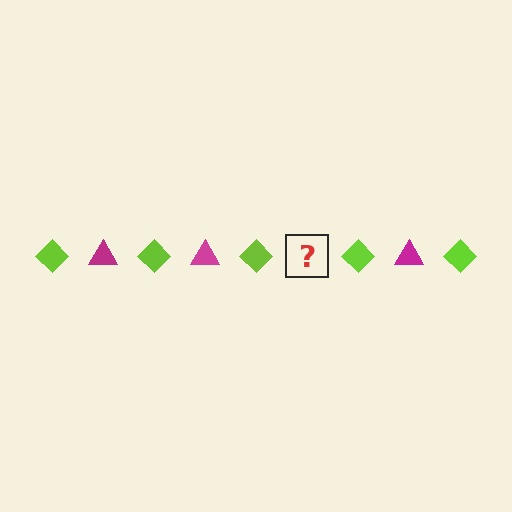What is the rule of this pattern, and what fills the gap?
The rule is that the pattern alternates between lime diamond and magenta triangle. The gap should be filled with a magenta triangle.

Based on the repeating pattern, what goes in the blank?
The blank should be a magenta triangle.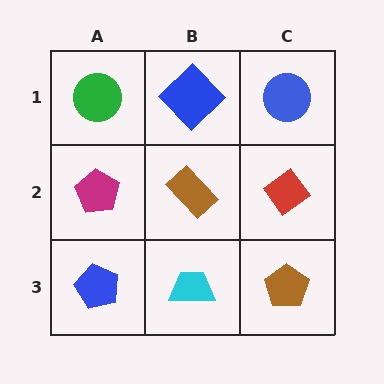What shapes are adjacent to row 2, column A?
A green circle (row 1, column A), a blue pentagon (row 3, column A), a brown rectangle (row 2, column B).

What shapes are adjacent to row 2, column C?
A blue circle (row 1, column C), a brown pentagon (row 3, column C), a brown rectangle (row 2, column B).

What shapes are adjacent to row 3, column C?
A red diamond (row 2, column C), a cyan trapezoid (row 3, column B).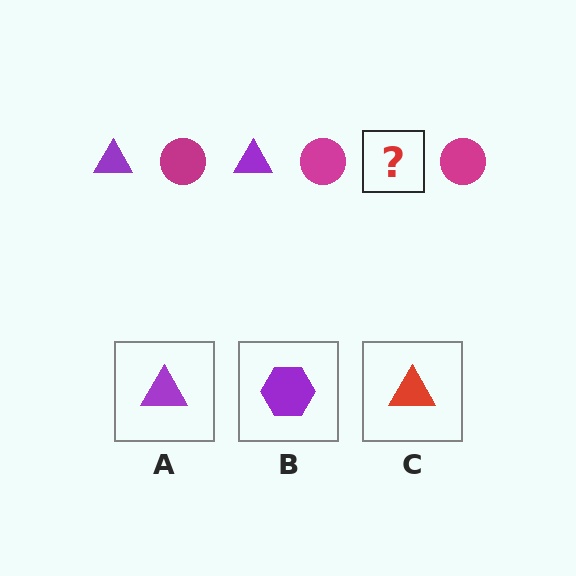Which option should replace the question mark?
Option A.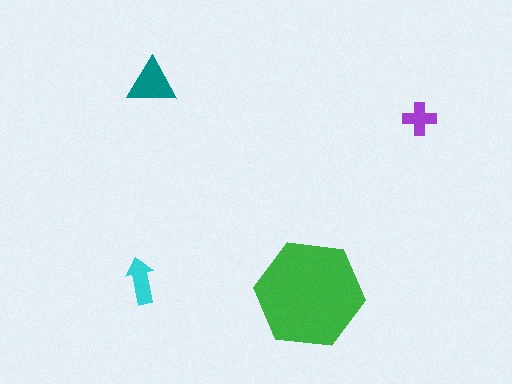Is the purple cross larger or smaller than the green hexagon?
Smaller.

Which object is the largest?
The green hexagon.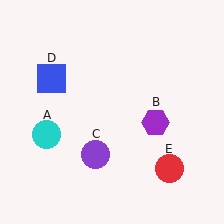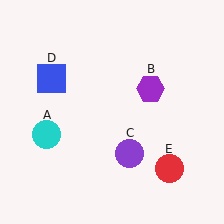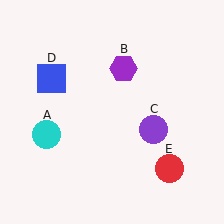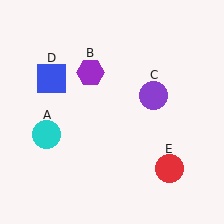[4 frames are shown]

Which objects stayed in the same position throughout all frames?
Cyan circle (object A) and blue square (object D) and red circle (object E) remained stationary.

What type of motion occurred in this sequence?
The purple hexagon (object B), purple circle (object C) rotated counterclockwise around the center of the scene.